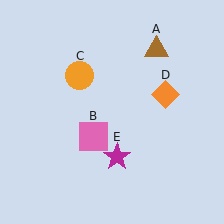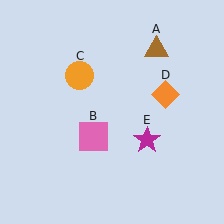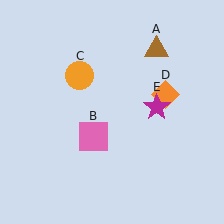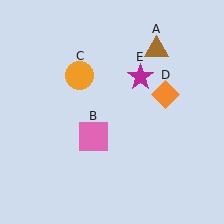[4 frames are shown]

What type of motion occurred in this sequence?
The magenta star (object E) rotated counterclockwise around the center of the scene.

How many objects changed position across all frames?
1 object changed position: magenta star (object E).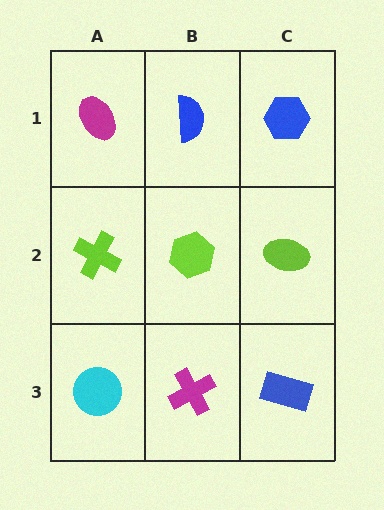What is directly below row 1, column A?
A lime cross.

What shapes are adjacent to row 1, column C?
A lime ellipse (row 2, column C), a blue semicircle (row 1, column B).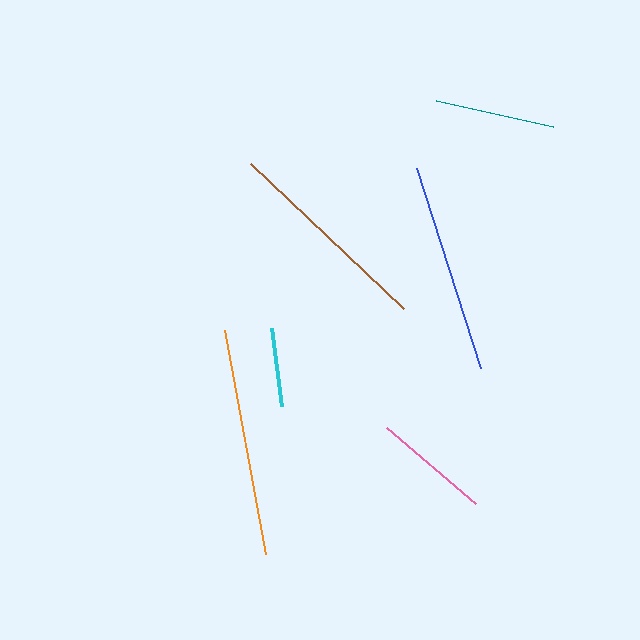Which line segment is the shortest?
The cyan line is the shortest at approximately 79 pixels.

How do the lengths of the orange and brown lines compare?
The orange and brown lines are approximately the same length.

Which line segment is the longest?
The orange line is the longest at approximately 228 pixels.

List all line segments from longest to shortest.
From longest to shortest: orange, brown, blue, teal, pink, cyan.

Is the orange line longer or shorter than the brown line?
The orange line is longer than the brown line.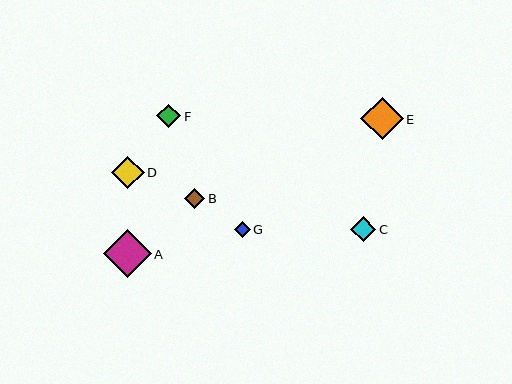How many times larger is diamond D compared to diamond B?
Diamond D is approximately 1.6 times the size of diamond B.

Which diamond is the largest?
Diamond A is the largest with a size of approximately 48 pixels.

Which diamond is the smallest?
Diamond G is the smallest with a size of approximately 16 pixels.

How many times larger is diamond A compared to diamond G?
Diamond A is approximately 3.0 times the size of diamond G.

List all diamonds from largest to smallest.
From largest to smallest: A, E, D, C, F, B, G.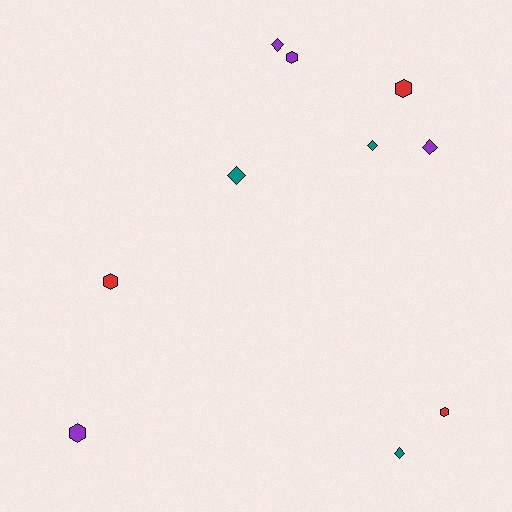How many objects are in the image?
There are 10 objects.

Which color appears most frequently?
Purple, with 4 objects.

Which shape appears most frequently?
Hexagon, with 5 objects.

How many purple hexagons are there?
There are 2 purple hexagons.